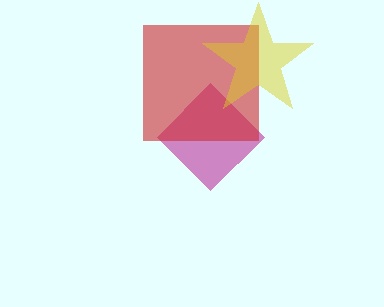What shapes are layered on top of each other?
The layered shapes are: a magenta diamond, a red square, a yellow star.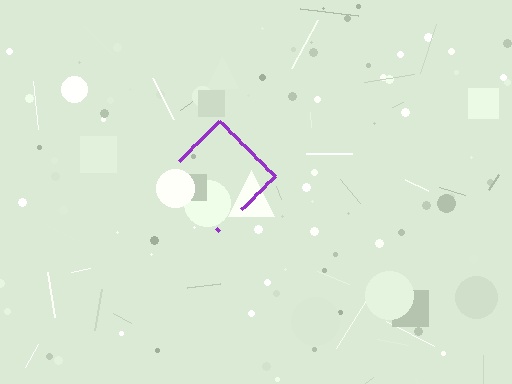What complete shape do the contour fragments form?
The contour fragments form a diamond.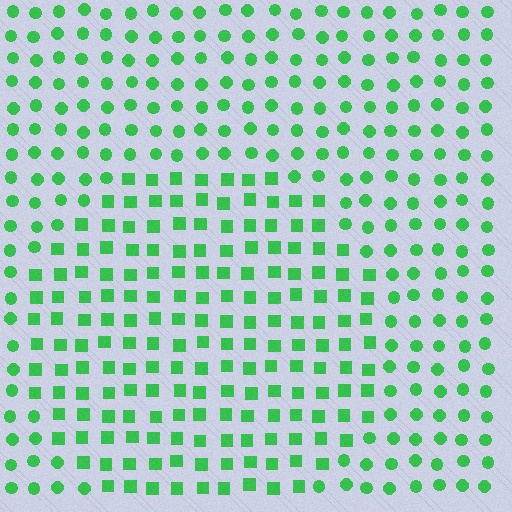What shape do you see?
I see a circle.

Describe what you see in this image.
The image is filled with small green elements arranged in a uniform grid. A circle-shaped region contains squares, while the surrounding area contains circles. The boundary is defined purely by the change in element shape.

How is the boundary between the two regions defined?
The boundary is defined by a change in element shape: squares inside vs. circles outside. All elements share the same color and spacing.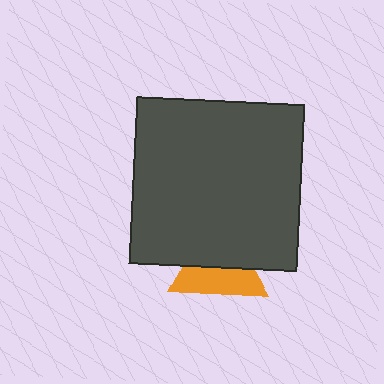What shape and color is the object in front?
The object in front is a dark gray square.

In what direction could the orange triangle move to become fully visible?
The orange triangle could move down. That would shift it out from behind the dark gray square entirely.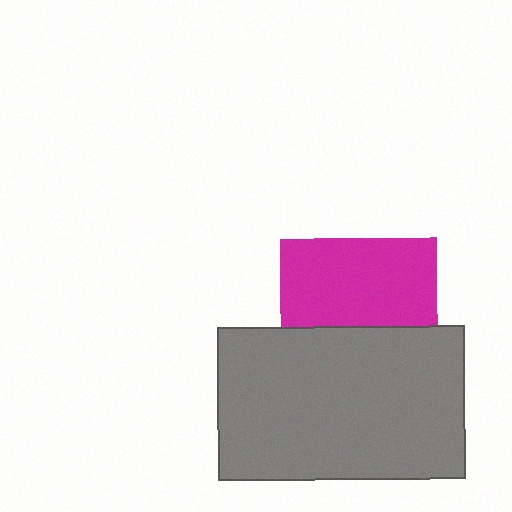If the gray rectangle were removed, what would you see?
You would see the complete magenta square.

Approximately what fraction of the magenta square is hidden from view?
Roughly 44% of the magenta square is hidden behind the gray rectangle.